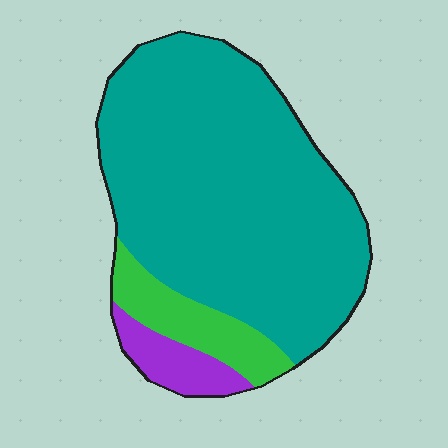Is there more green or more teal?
Teal.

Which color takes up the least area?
Purple, at roughly 10%.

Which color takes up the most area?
Teal, at roughly 80%.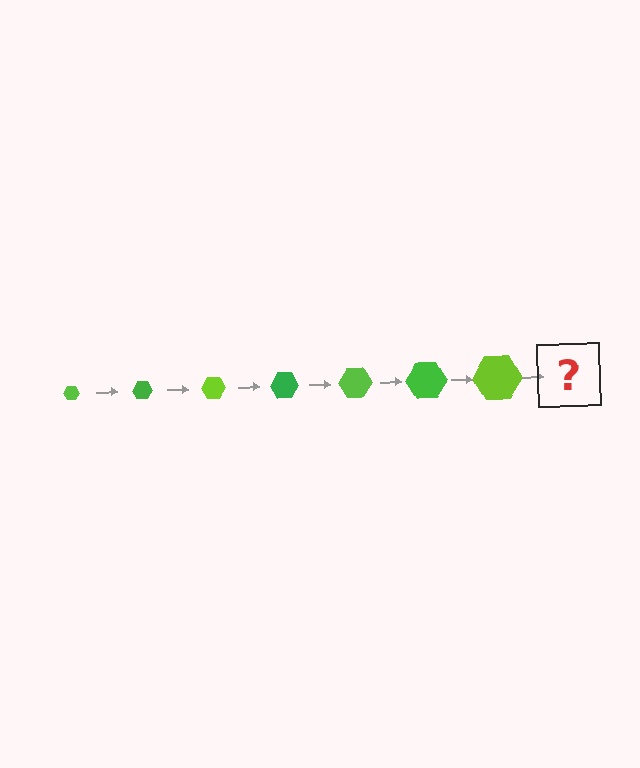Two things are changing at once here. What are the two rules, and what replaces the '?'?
The two rules are that the hexagon grows larger each step and the color cycles through lime and green. The '?' should be a green hexagon, larger than the previous one.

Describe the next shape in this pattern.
It should be a green hexagon, larger than the previous one.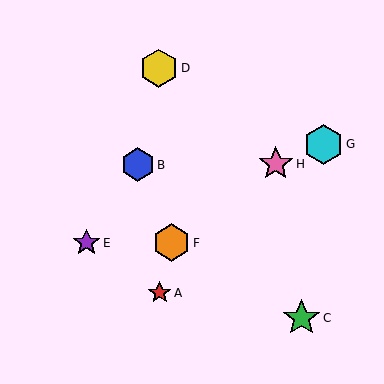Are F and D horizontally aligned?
No, F is at y≈243 and D is at y≈68.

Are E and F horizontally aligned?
Yes, both are at y≈243.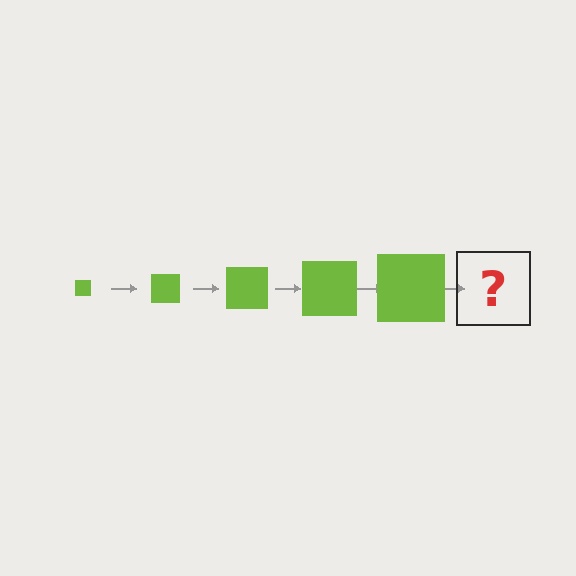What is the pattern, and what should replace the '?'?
The pattern is that the square gets progressively larger each step. The '?' should be a lime square, larger than the previous one.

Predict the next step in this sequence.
The next step is a lime square, larger than the previous one.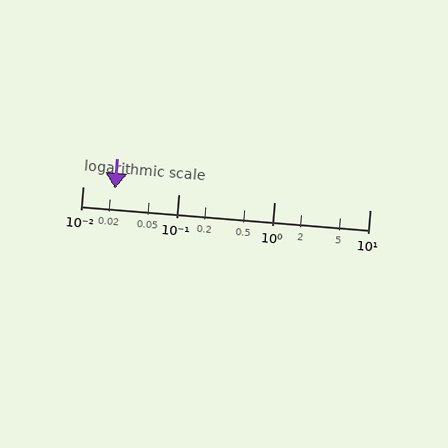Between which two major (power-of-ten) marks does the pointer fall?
The pointer is between 0.01 and 0.1.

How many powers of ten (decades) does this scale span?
The scale spans 3 decades, from 0.01 to 10.